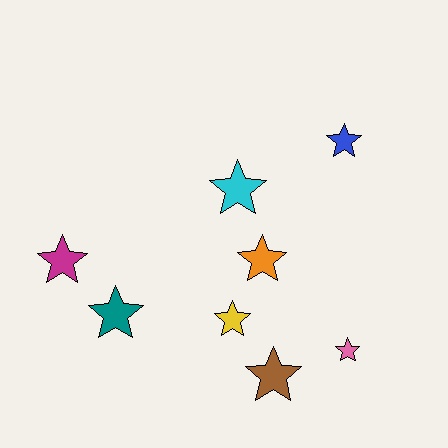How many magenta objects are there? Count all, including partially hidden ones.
There is 1 magenta object.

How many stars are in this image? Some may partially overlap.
There are 8 stars.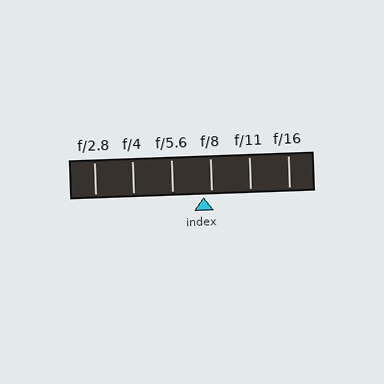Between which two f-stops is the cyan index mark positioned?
The index mark is between f/5.6 and f/8.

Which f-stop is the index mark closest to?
The index mark is closest to f/8.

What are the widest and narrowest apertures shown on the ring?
The widest aperture shown is f/2.8 and the narrowest is f/16.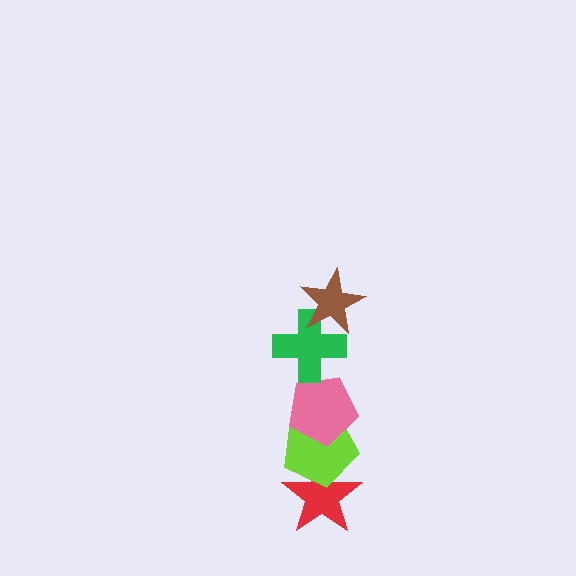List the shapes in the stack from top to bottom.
From top to bottom: the brown star, the green cross, the pink pentagon, the lime pentagon, the red star.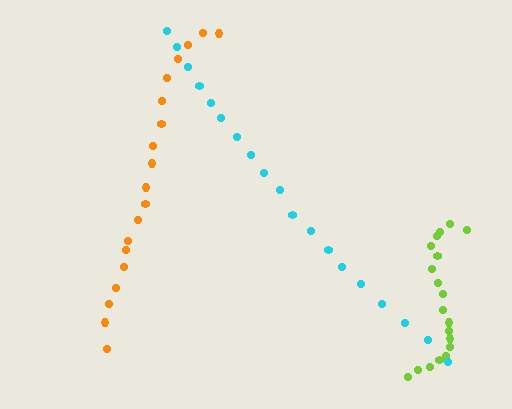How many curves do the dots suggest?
There are 3 distinct paths.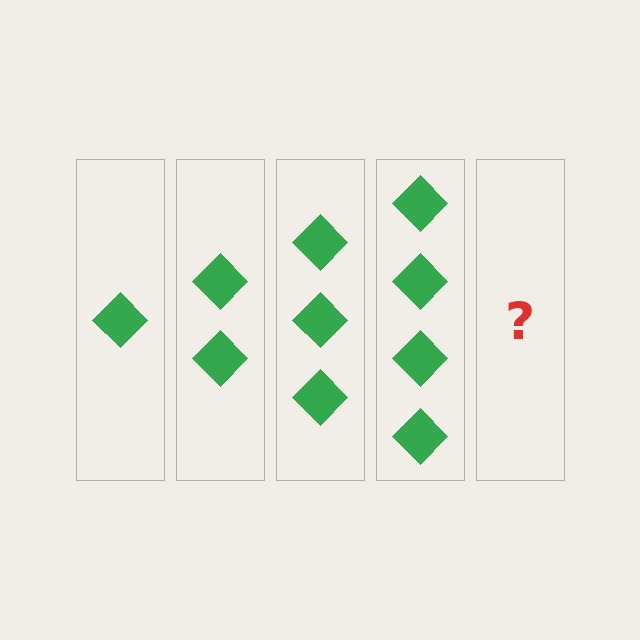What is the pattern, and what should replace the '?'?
The pattern is that each step adds one more diamond. The '?' should be 5 diamonds.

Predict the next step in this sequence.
The next step is 5 diamonds.